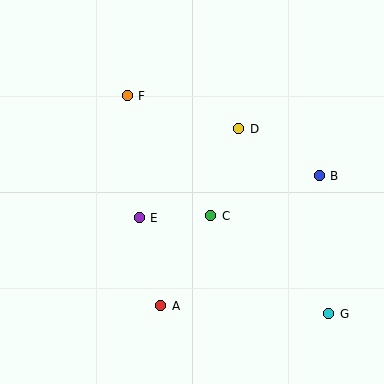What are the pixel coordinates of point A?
Point A is at (161, 306).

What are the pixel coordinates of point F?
Point F is at (127, 96).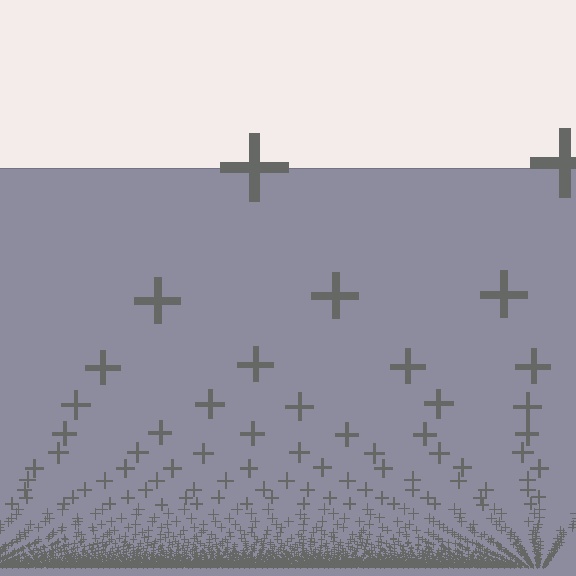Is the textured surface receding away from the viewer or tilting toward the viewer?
The surface appears to tilt toward the viewer. Texture elements get larger and sparser toward the top.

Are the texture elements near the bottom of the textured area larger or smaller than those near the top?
Smaller. The gradient is inverted — elements near the bottom are smaller and denser.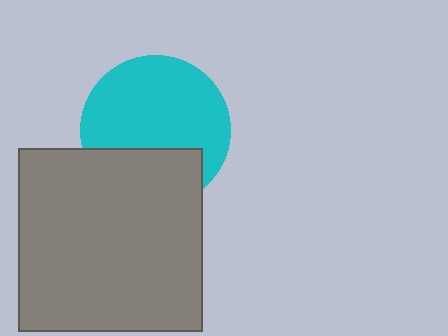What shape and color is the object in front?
The object in front is a gray square.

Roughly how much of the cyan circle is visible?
Most of it is visible (roughly 68%).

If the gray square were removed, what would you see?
You would see the complete cyan circle.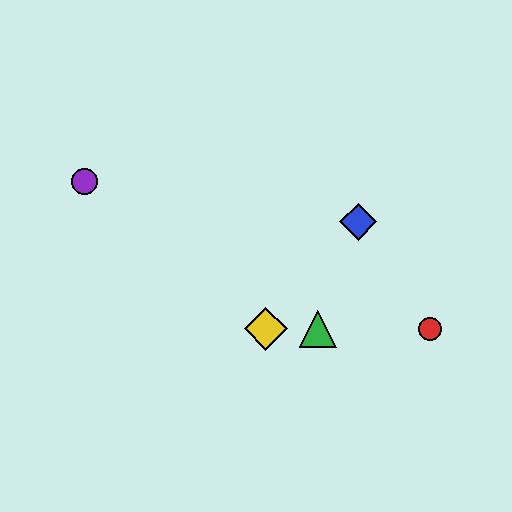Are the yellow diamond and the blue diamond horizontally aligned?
No, the yellow diamond is at y≈329 and the blue diamond is at y≈222.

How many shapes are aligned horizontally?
3 shapes (the red circle, the green triangle, the yellow diamond) are aligned horizontally.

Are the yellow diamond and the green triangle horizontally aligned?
Yes, both are at y≈329.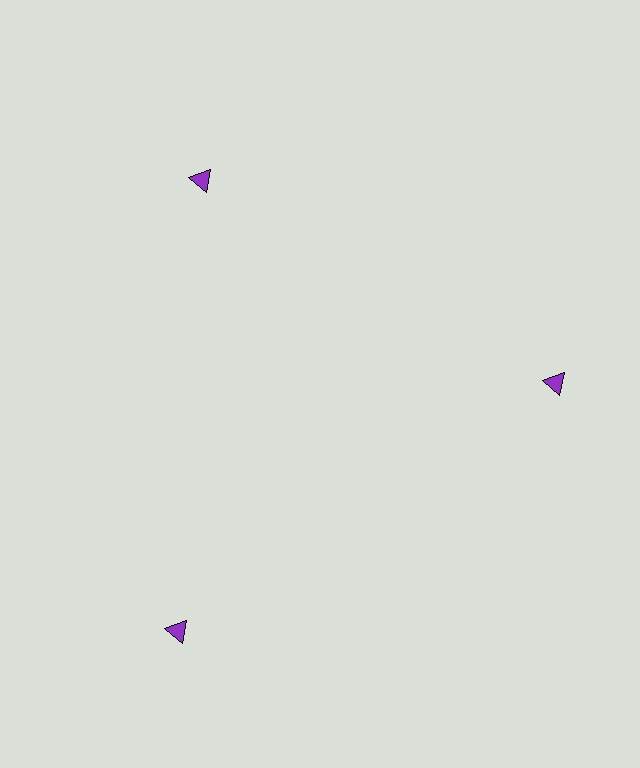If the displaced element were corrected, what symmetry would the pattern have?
It would have 3-fold rotational symmetry — the pattern would map onto itself every 120 degrees.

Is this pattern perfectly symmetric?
No. The 3 purple triangles are arranged in a ring, but one element near the 7 o'clock position is pushed outward from the center, breaking the 3-fold rotational symmetry.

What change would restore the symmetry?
The symmetry would be restored by moving it inward, back onto the ring so that all 3 triangles sit at equal angles and equal distance from the center.